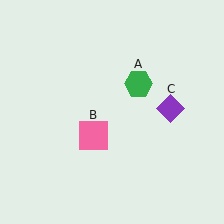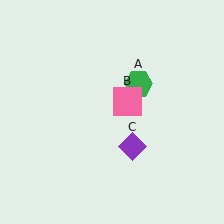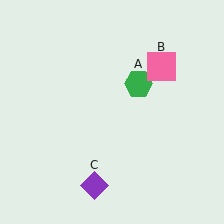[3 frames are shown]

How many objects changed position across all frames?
2 objects changed position: pink square (object B), purple diamond (object C).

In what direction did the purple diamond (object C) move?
The purple diamond (object C) moved down and to the left.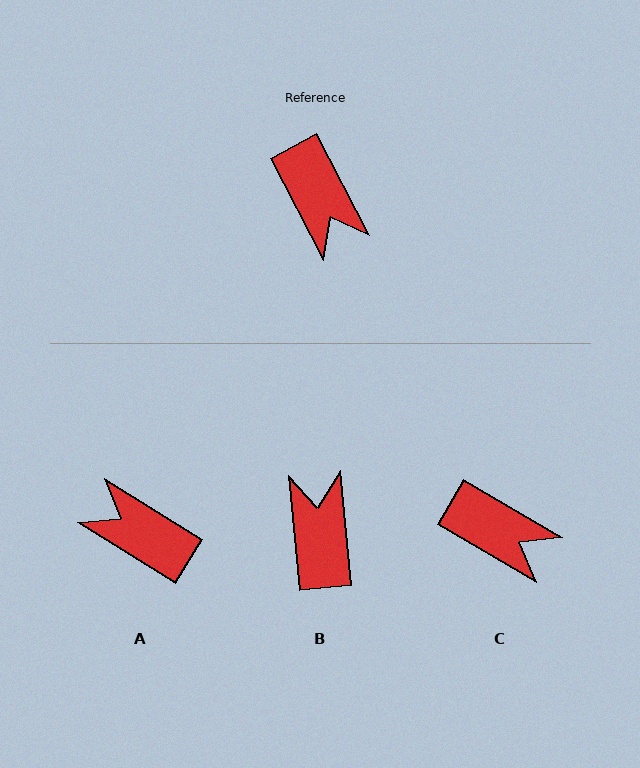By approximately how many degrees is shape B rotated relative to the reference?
Approximately 158 degrees counter-clockwise.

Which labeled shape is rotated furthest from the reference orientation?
B, about 158 degrees away.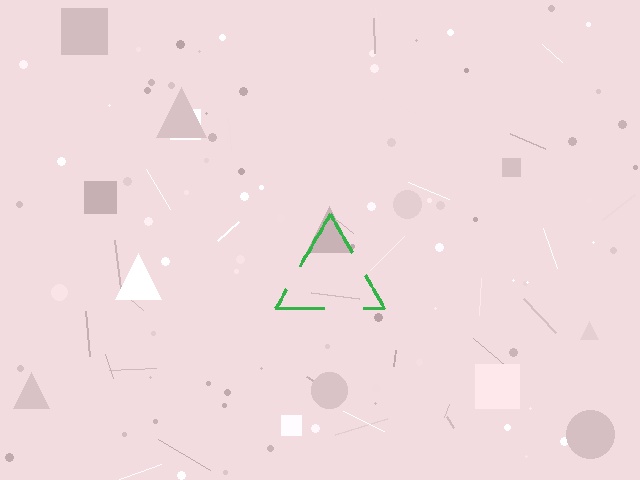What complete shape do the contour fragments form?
The contour fragments form a triangle.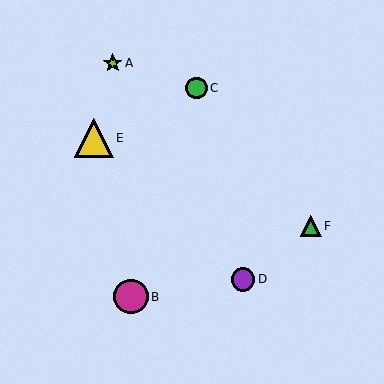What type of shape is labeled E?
Shape E is a yellow triangle.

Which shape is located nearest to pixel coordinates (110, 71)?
The lime star (labeled A) at (113, 63) is nearest to that location.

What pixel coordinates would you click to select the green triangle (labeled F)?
Click at (311, 226) to select the green triangle F.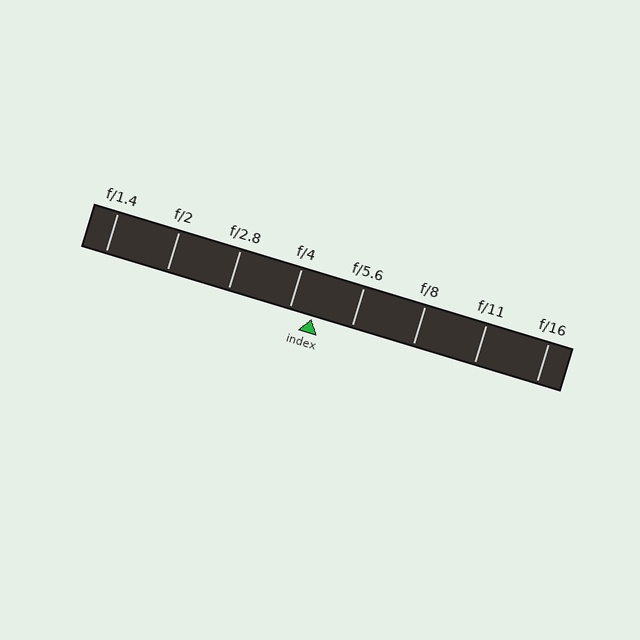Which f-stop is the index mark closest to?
The index mark is closest to f/4.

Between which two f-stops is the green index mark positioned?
The index mark is between f/4 and f/5.6.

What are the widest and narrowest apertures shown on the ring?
The widest aperture shown is f/1.4 and the narrowest is f/16.